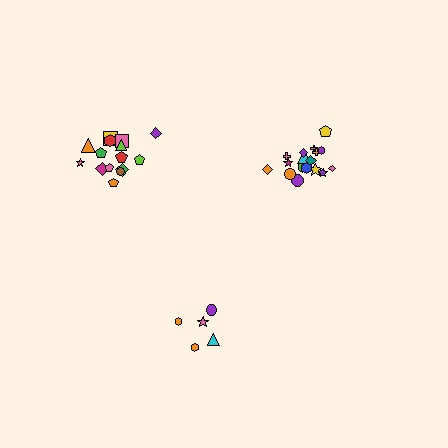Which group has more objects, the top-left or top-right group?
The top-right group.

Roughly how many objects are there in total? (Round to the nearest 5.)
Roughly 40 objects in total.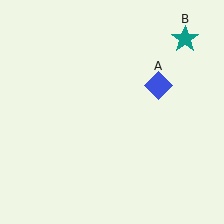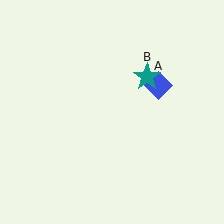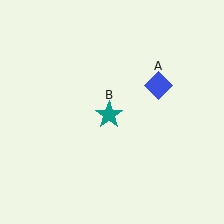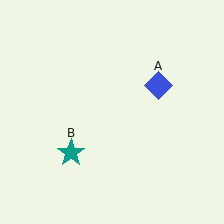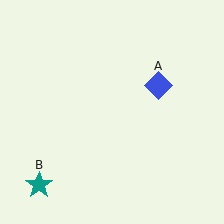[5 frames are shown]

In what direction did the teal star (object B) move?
The teal star (object B) moved down and to the left.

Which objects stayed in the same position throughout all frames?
Blue diamond (object A) remained stationary.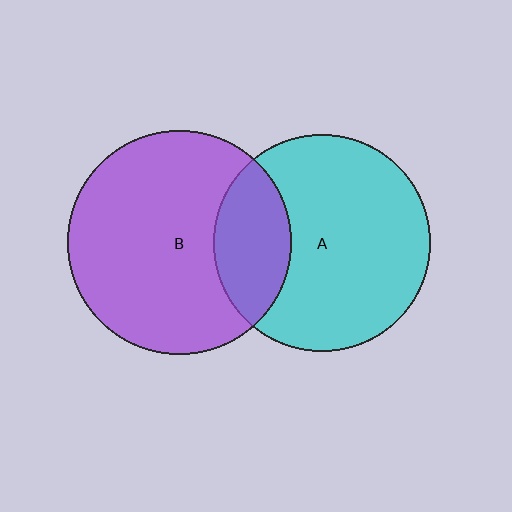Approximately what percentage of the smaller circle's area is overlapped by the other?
Approximately 25%.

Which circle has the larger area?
Circle B (purple).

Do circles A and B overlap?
Yes.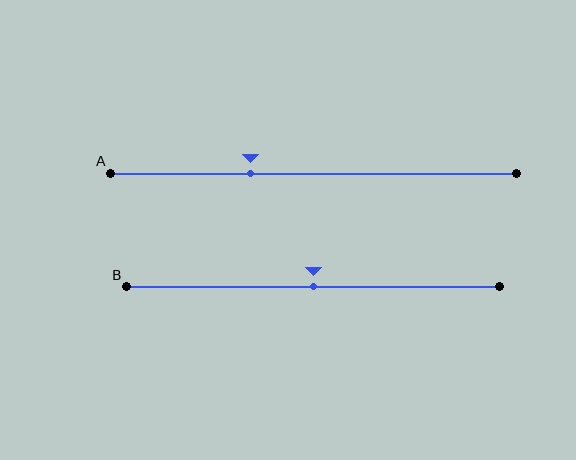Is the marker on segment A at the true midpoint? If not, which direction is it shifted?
No, the marker on segment A is shifted to the left by about 15% of the segment length.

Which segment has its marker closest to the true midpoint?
Segment B has its marker closest to the true midpoint.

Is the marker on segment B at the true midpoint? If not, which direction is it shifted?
Yes, the marker on segment B is at the true midpoint.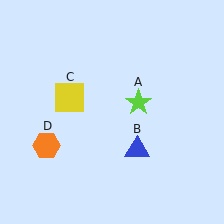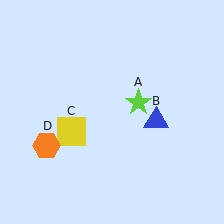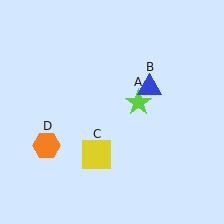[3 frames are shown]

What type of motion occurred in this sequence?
The blue triangle (object B), yellow square (object C) rotated counterclockwise around the center of the scene.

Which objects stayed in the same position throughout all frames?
Lime star (object A) and orange hexagon (object D) remained stationary.